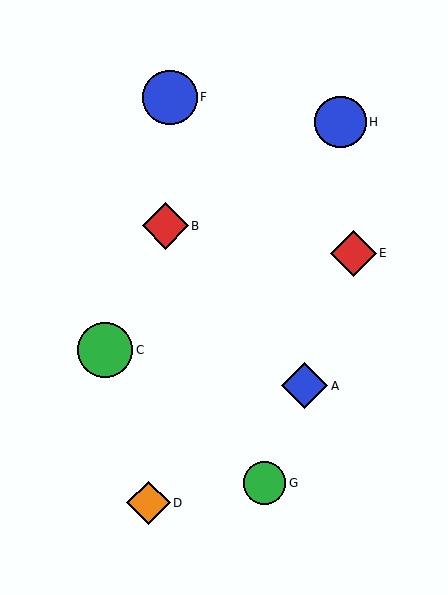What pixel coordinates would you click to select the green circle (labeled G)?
Click at (264, 483) to select the green circle G.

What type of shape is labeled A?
Shape A is a blue diamond.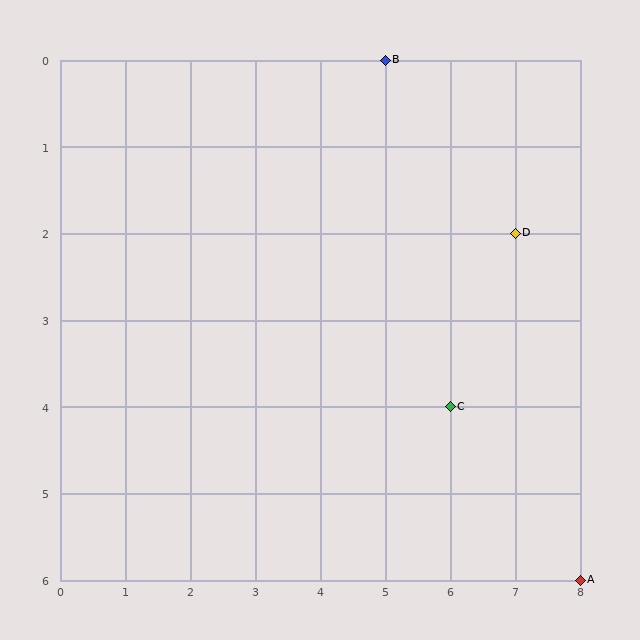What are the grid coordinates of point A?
Point A is at grid coordinates (8, 6).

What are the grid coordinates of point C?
Point C is at grid coordinates (6, 4).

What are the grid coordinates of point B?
Point B is at grid coordinates (5, 0).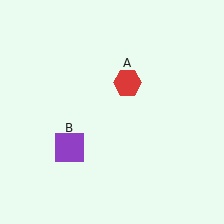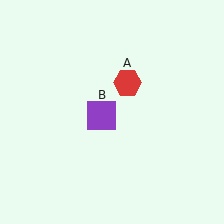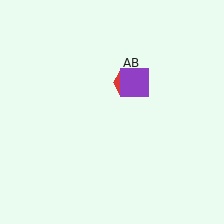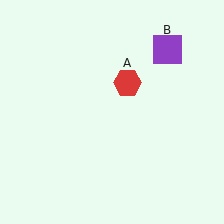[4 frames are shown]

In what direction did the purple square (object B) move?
The purple square (object B) moved up and to the right.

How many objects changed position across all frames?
1 object changed position: purple square (object B).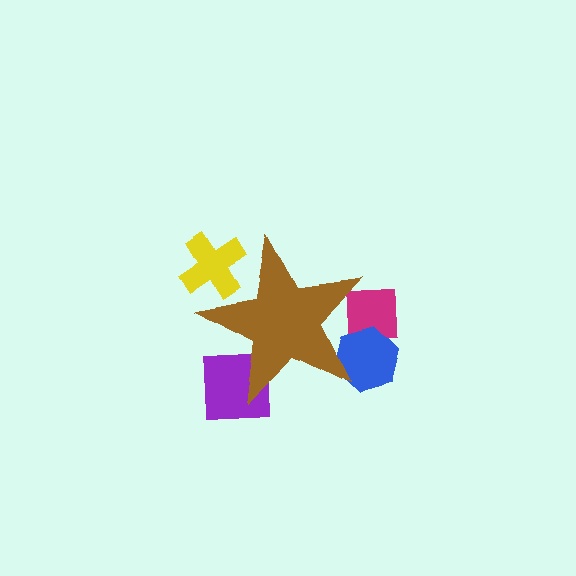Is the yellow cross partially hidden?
Yes, the yellow cross is partially hidden behind the brown star.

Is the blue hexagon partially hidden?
Yes, the blue hexagon is partially hidden behind the brown star.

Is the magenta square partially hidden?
Yes, the magenta square is partially hidden behind the brown star.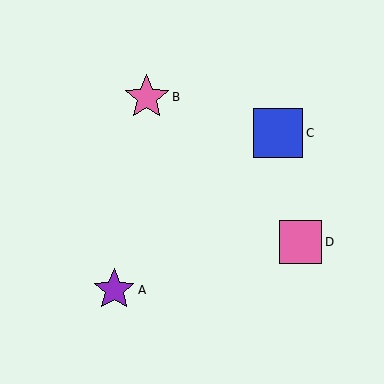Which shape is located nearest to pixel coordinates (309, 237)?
The pink square (labeled D) at (301, 242) is nearest to that location.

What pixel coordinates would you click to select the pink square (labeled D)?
Click at (301, 242) to select the pink square D.